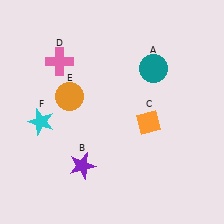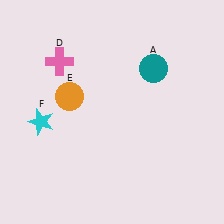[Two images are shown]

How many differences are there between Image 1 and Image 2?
There are 2 differences between the two images.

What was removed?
The purple star (B), the orange diamond (C) were removed in Image 2.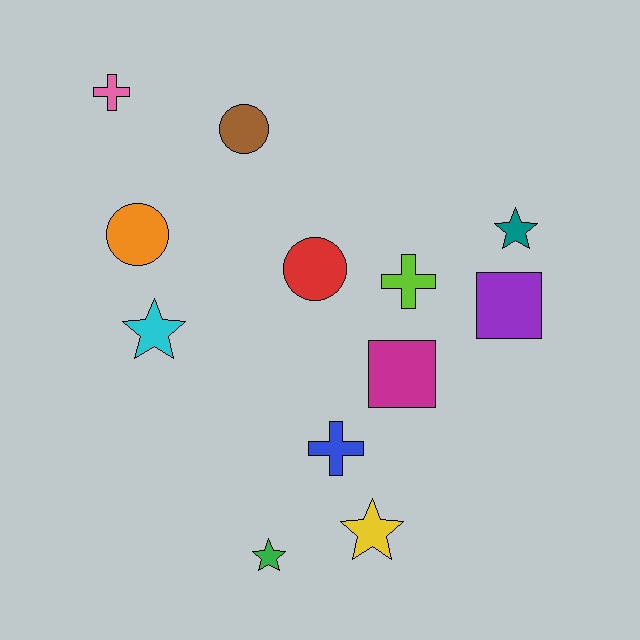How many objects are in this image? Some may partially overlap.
There are 12 objects.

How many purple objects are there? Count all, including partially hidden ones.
There is 1 purple object.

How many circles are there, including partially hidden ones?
There are 3 circles.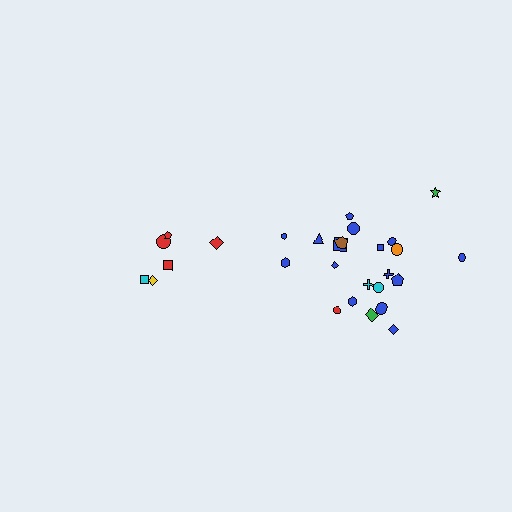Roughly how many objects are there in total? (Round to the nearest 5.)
Roughly 30 objects in total.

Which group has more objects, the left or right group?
The right group.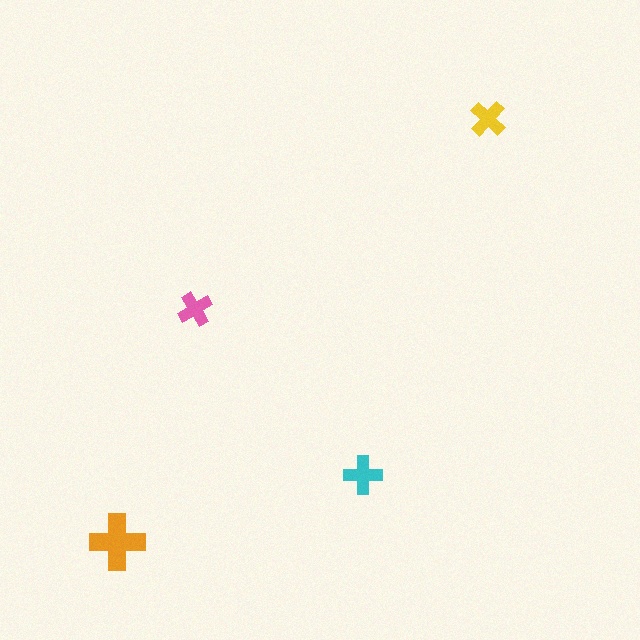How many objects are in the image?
There are 4 objects in the image.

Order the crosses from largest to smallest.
the orange one, the cyan one, the yellow one, the pink one.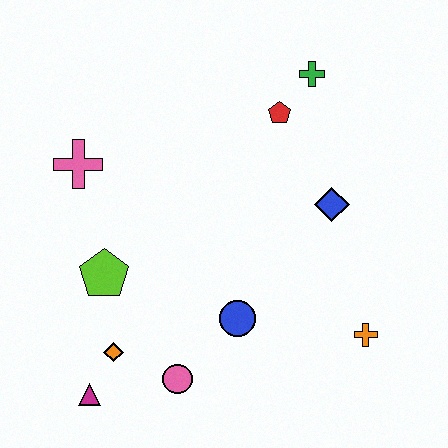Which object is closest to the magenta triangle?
The orange diamond is closest to the magenta triangle.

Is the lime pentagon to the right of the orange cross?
No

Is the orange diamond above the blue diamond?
No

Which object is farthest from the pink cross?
The orange cross is farthest from the pink cross.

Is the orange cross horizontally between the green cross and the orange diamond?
No